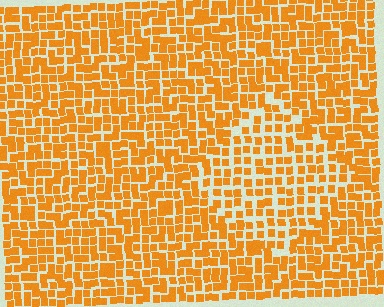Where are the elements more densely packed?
The elements are more densely packed outside the diamond boundary.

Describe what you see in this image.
The image contains small orange elements arranged at two different densities. A diamond-shaped region is visible where the elements are less densely packed than the surrounding area.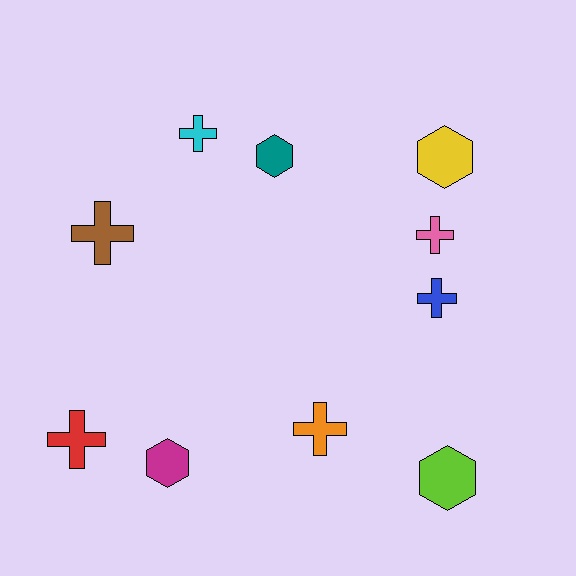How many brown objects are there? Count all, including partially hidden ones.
There is 1 brown object.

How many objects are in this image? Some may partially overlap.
There are 10 objects.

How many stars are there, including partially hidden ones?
There are no stars.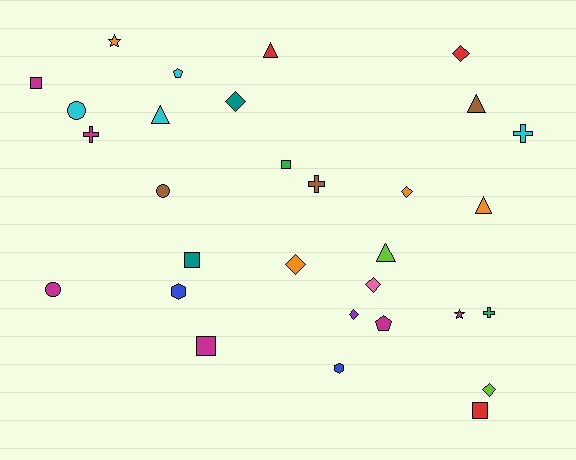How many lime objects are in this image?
There are 2 lime objects.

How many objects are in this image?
There are 30 objects.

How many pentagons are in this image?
There are 2 pentagons.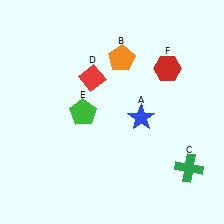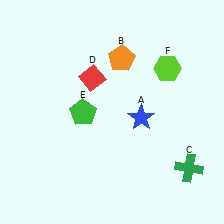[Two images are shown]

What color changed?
The hexagon (F) changed from red in Image 1 to lime in Image 2.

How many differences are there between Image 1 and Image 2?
There is 1 difference between the two images.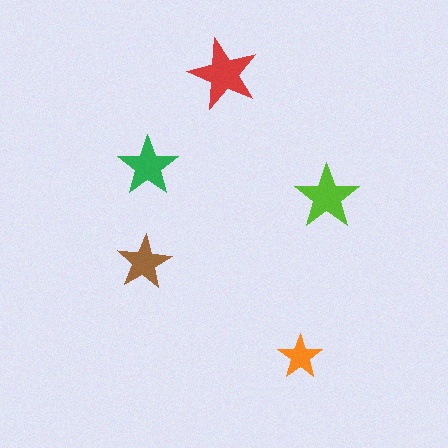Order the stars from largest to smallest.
the red one, the lime one, the green one, the brown one, the orange one.